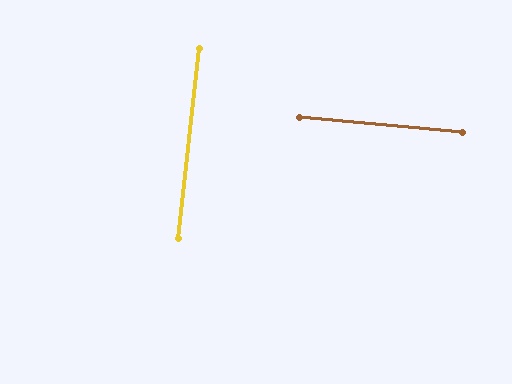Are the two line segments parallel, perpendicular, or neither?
Perpendicular — they meet at approximately 89°.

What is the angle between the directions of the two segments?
Approximately 89 degrees.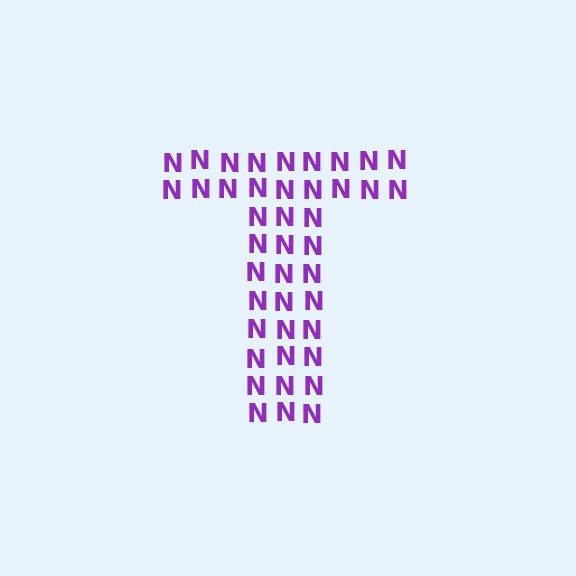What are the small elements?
The small elements are letter N's.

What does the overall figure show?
The overall figure shows the letter T.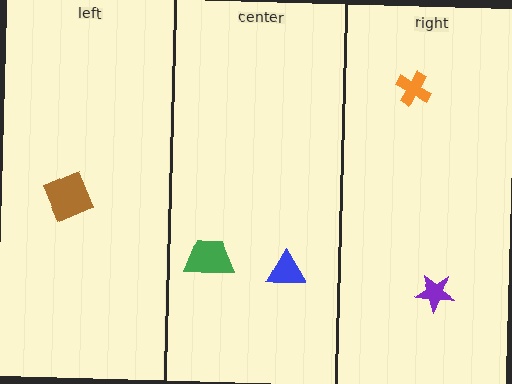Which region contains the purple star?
The right region.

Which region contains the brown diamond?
The left region.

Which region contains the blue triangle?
The center region.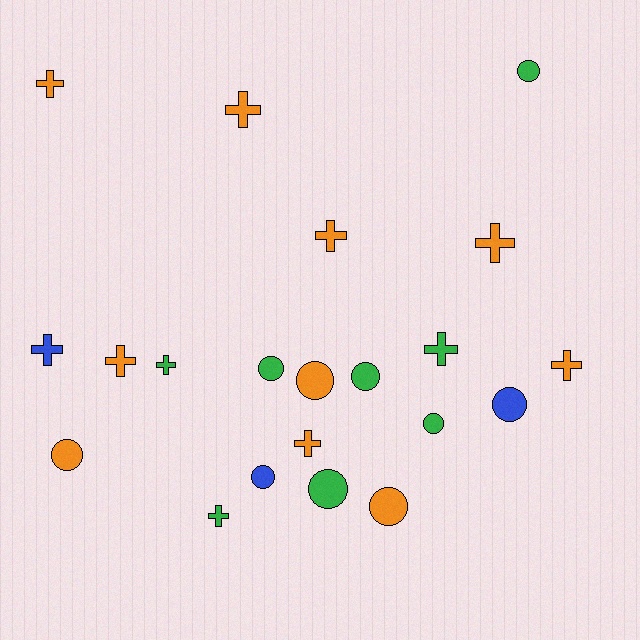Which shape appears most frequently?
Cross, with 11 objects.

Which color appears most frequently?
Orange, with 10 objects.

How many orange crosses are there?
There are 7 orange crosses.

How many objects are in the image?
There are 21 objects.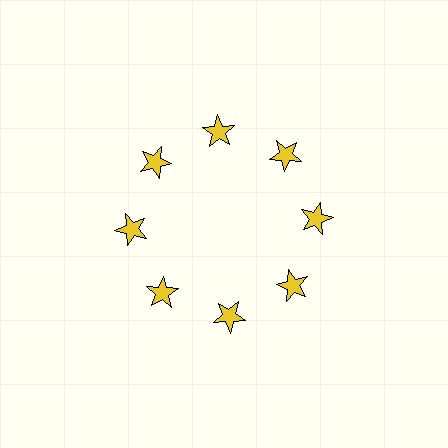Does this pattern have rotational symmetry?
Yes, this pattern has 8-fold rotational symmetry. It looks the same after rotating 45 degrees around the center.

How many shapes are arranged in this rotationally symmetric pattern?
There are 8 shapes, arranged in 8 groups of 1.